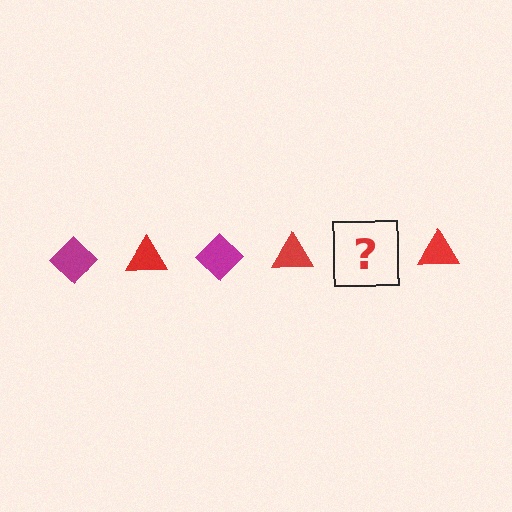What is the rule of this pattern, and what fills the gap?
The rule is that the pattern alternates between magenta diamond and red triangle. The gap should be filled with a magenta diamond.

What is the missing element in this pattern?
The missing element is a magenta diamond.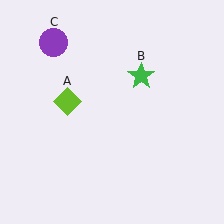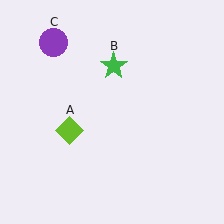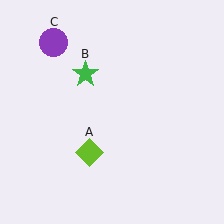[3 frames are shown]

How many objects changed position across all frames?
2 objects changed position: lime diamond (object A), green star (object B).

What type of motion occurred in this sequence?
The lime diamond (object A), green star (object B) rotated counterclockwise around the center of the scene.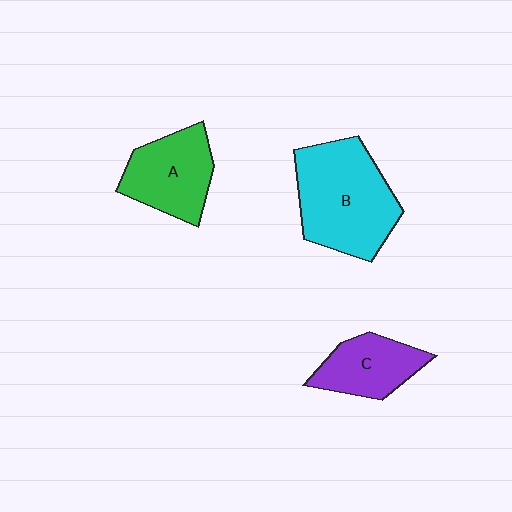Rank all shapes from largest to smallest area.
From largest to smallest: B (cyan), A (green), C (purple).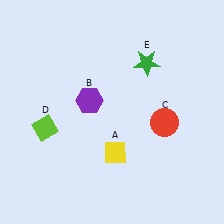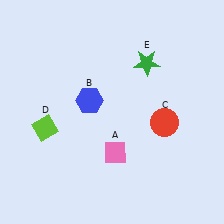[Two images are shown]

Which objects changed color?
A changed from yellow to pink. B changed from purple to blue.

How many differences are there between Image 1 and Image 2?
There are 2 differences between the two images.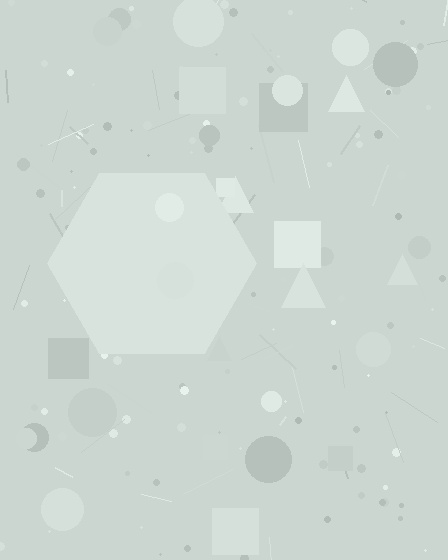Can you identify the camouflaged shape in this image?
The camouflaged shape is a hexagon.